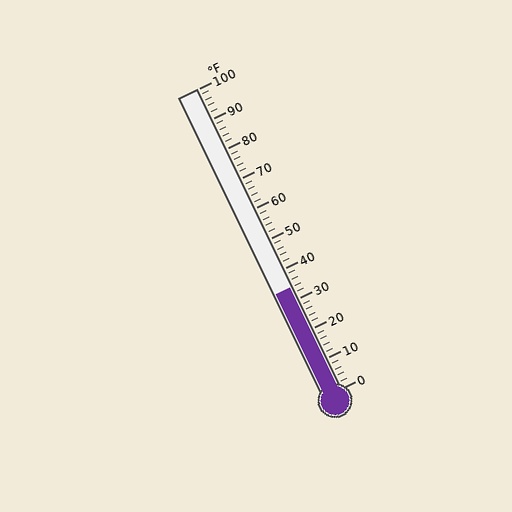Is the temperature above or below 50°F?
The temperature is below 50°F.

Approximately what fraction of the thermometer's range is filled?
The thermometer is filled to approximately 35% of its range.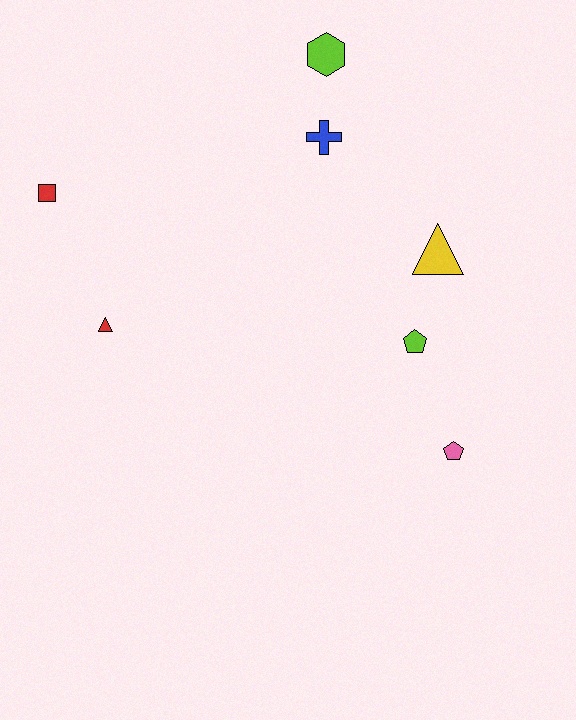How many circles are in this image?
There are no circles.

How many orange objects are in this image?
There are no orange objects.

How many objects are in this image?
There are 7 objects.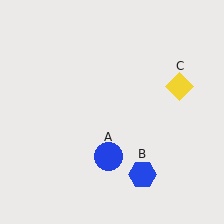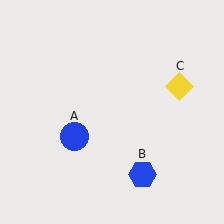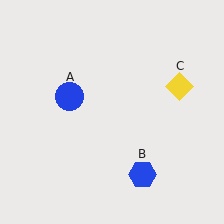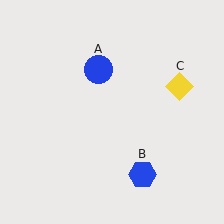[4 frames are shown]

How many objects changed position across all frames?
1 object changed position: blue circle (object A).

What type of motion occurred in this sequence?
The blue circle (object A) rotated clockwise around the center of the scene.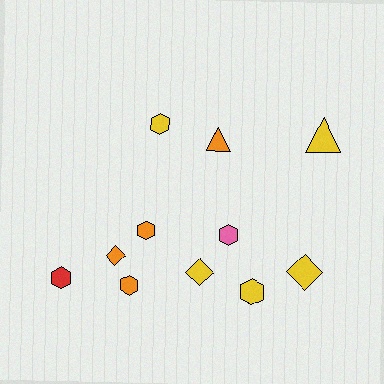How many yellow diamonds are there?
There are 2 yellow diamonds.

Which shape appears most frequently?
Hexagon, with 6 objects.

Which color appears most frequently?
Yellow, with 5 objects.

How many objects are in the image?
There are 11 objects.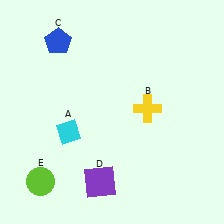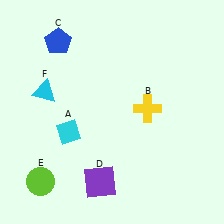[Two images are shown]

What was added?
A cyan triangle (F) was added in Image 2.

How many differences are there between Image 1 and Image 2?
There is 1 difference between the two images.